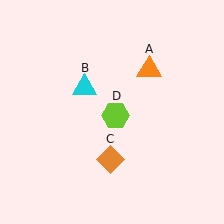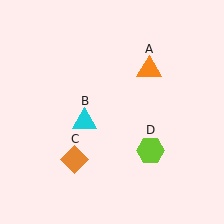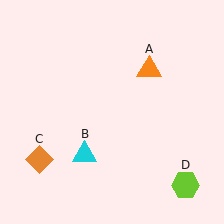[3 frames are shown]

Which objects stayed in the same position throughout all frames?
Orange triangle (object A) remained stationary.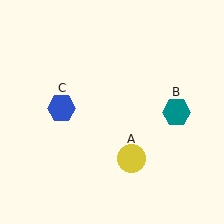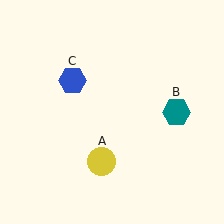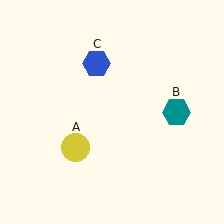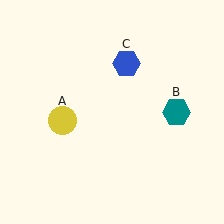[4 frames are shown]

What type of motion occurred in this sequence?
The yellow circle (object A), blue hexagon (object C) rotated clockwise around the center of the scene.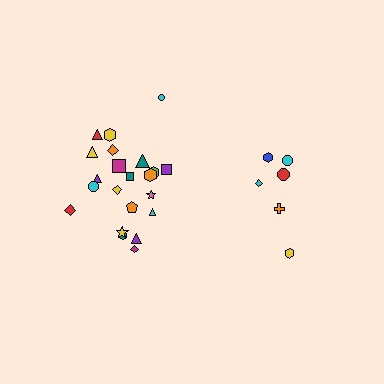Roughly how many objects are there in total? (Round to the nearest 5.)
Roughly 30 objects in total.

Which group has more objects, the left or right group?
The left group.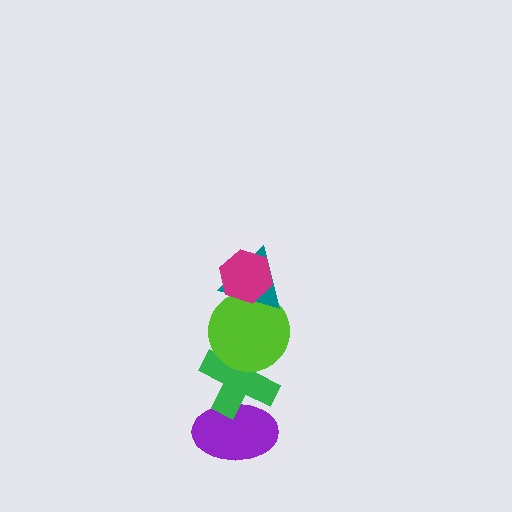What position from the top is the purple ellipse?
The purple ellipse is 5th from the top.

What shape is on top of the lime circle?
The teal triangle is on top of the lime circle.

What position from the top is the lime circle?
The lime circle is 3rd from the top.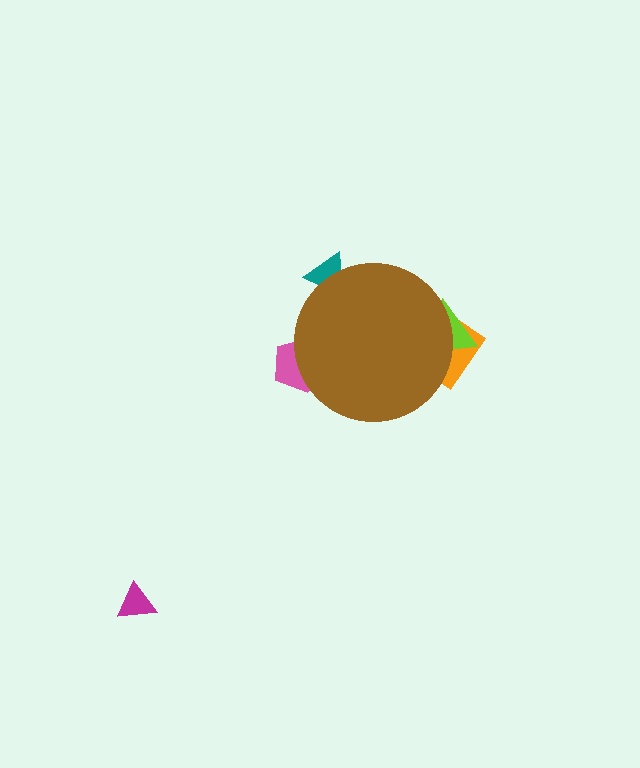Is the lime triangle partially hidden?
Yes, the lime triangle is partially hidden behind the brown circle.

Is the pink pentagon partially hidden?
Yes, the pink pentagon is partially hidden behind the brown circle.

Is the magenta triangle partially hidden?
No, the magenta triangle is fully visible.